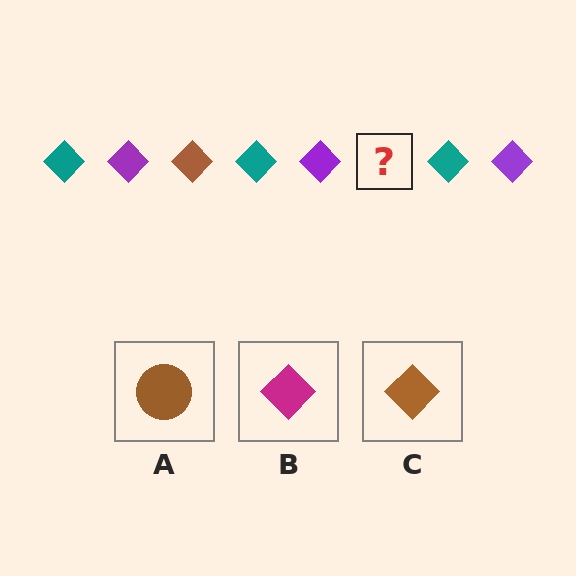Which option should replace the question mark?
Option C.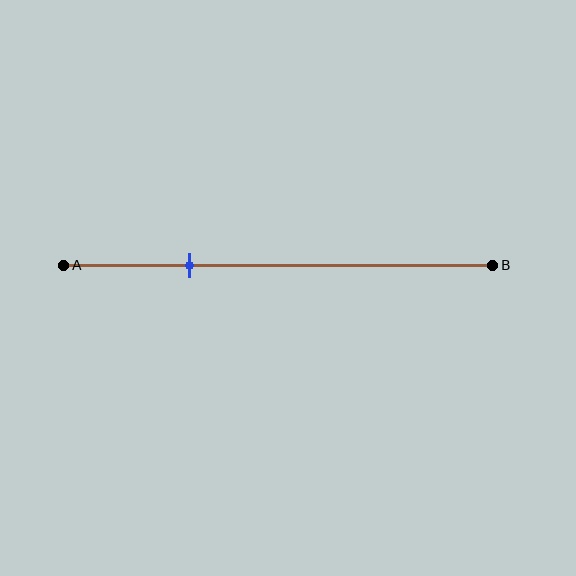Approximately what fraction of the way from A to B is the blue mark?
The blue mark is approximately 30% of the way from A to B.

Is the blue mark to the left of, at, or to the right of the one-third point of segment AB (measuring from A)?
The blue mark is to the left of the one-third point of segment AB.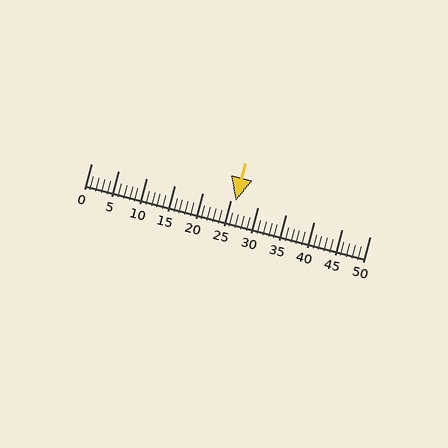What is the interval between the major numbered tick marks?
The major tick marks are spaced 5 units apart.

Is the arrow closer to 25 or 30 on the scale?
The arrow is closer to 25.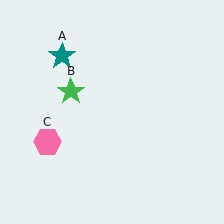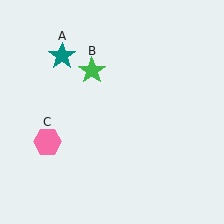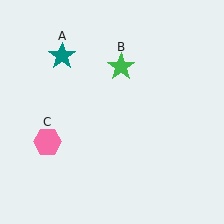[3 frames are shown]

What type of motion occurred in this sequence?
The green star (object B) rotated clockwise around the center of the scene.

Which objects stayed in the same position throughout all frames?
Teal star (object A) and pink hexagon (object C) remained stationary.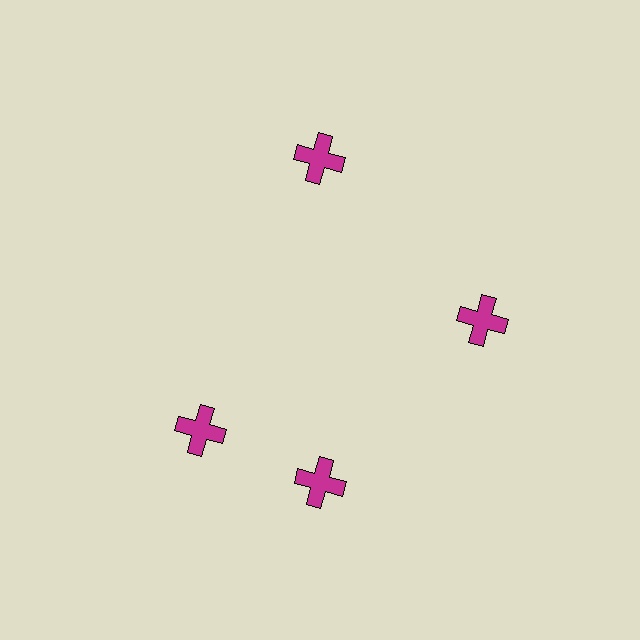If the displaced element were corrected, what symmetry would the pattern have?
It would have 4-fold rotational symmetry — the pattern would map onto itself every 90 degrees.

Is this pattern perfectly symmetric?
No. The 4 magenta crosses are arranged in a ring, but one element near the 9 o'clock position is rotated out of alignment along the ring, breaking the 4-fold rotational symmetry.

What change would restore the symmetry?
The symmetry would be restored by rotating it back into even spacing with its neighbors so that all 4 crosses sit at equal angles and equal distance from the center.